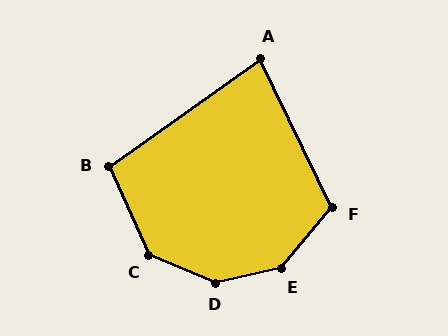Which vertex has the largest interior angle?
D, at approximately 145 degrees.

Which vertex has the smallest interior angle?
A, at approximately 80 degrees.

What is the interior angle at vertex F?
Approximately 114 degrees (obtuse).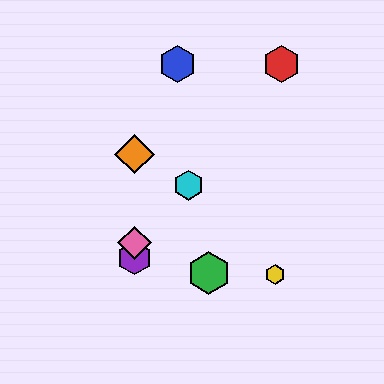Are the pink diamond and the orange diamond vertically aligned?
Yes, both are at x≈135.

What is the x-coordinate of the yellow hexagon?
The yellow hexagon is at x≈275.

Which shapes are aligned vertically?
The purple hexagon, the orange diamond, the pink diamond are aligned vertically.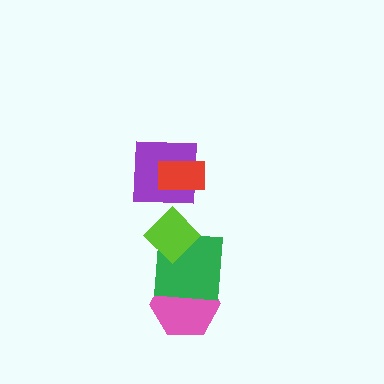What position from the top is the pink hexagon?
The pink hexagon is 5th from the top.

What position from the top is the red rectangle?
The red rectangle is 1st from the top.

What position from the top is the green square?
The green square is 4th from the top.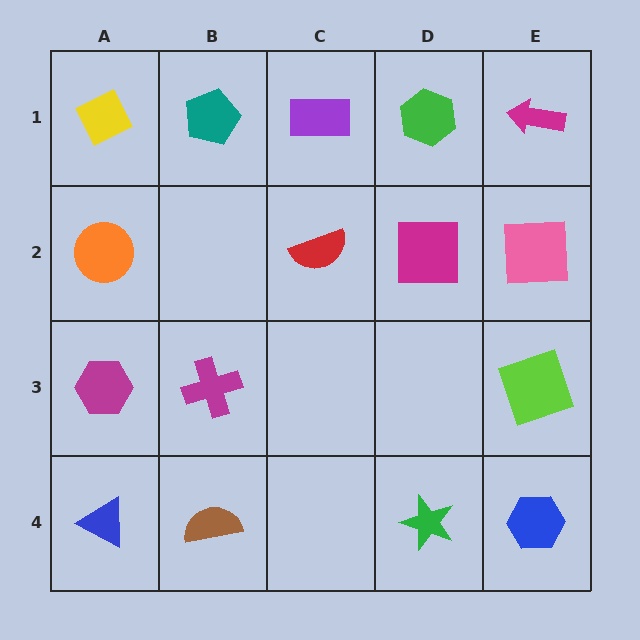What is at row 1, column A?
A yellow diamond.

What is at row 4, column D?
A green star.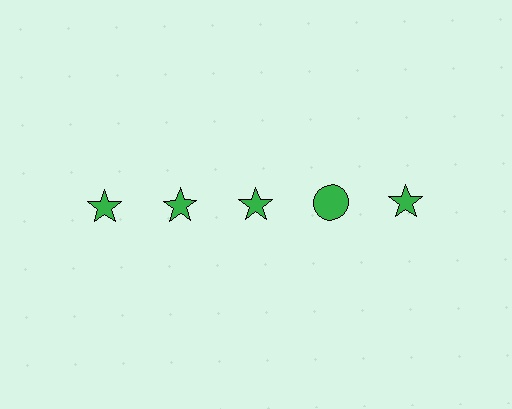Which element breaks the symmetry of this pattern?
The green circle in the top row, second from right column breaks the symmetry. All other shapes are green stars.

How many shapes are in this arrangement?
There are 5 shapes arranged in a grid pattern.